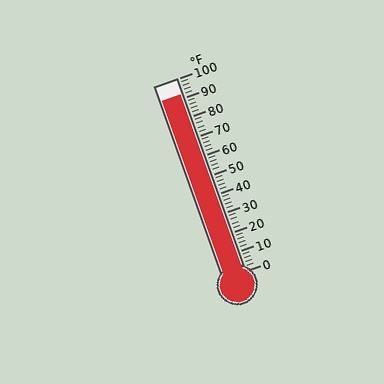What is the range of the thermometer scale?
The thermometer scale ranges from 0°F to 100°F.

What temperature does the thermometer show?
The thermometer shows approximately 92°F.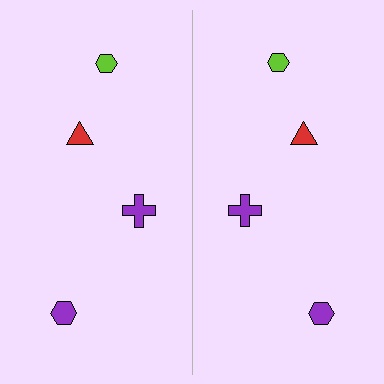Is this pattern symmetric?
Yes, this pattern has bilateral (reflection) symmetry.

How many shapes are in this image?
There are 8 shapes in this image.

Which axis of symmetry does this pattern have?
The pattern has a vertical axis of symmetry running through the center of the image.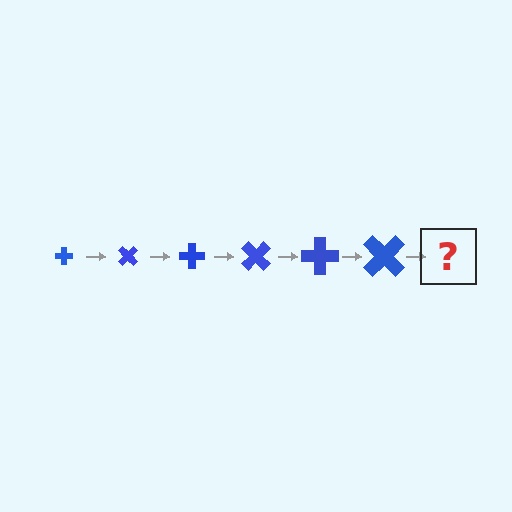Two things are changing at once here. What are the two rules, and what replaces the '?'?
The two rules are that the cross grows larger each step and it rotates 45 degrees each step. The '?' should be a cross, larger than the previous one and rotated 270 degrees from the start.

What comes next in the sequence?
The next element should be a cross, larger than the previous one and rotated 270 degrees from the start.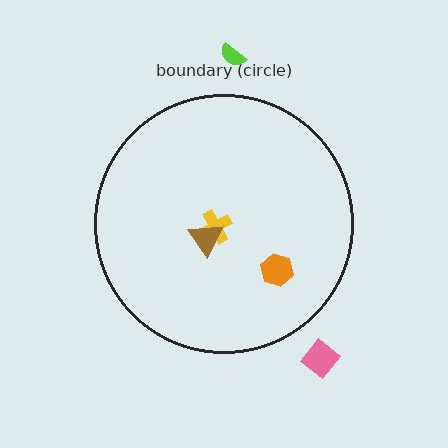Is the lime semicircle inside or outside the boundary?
Outside.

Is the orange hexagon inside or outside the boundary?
Inside.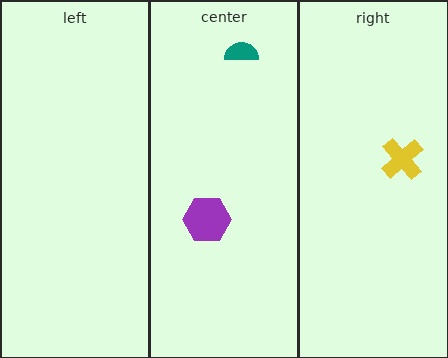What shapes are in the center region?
The purple hexagon, the teal semicircle.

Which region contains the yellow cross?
The right region.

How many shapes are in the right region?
1.